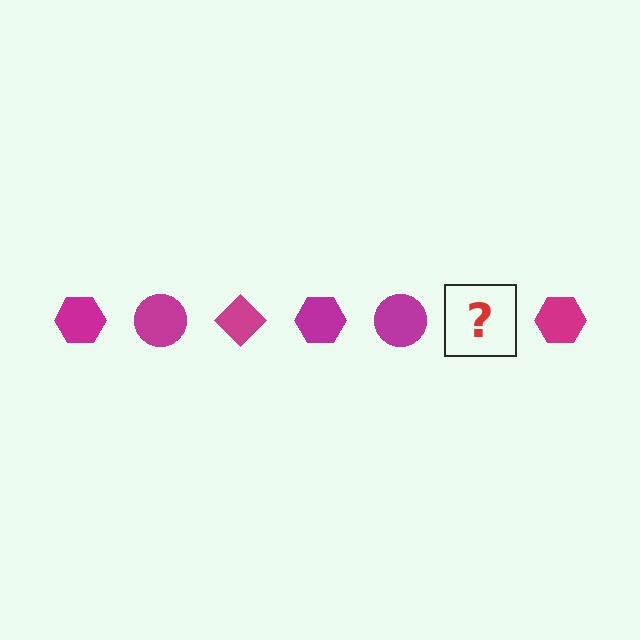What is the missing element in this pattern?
The missing element is a magenta diamond.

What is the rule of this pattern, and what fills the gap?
The rule is that the pattern cycles through hexagon, circle, diamond shapes in magenta. The gap should be filled with a magenta diamond.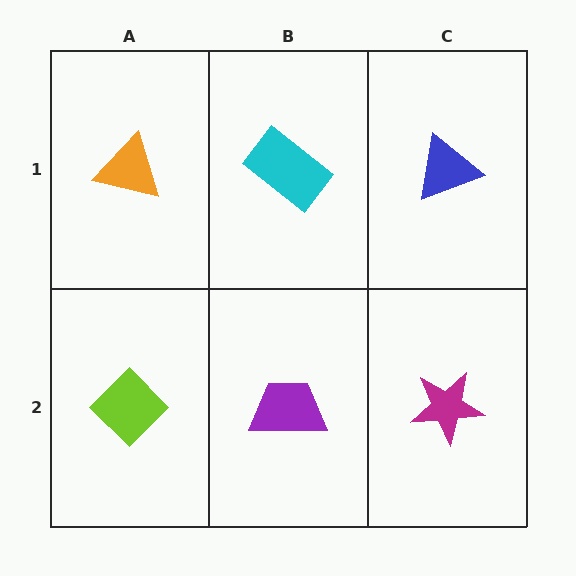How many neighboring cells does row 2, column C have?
2.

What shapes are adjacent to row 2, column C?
A blue triangle (row 1, column C), a purple trapezoid (row 2, column B).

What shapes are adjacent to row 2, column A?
An orange triangle (row 1, column A), a purple trapezoid (row 2, column B).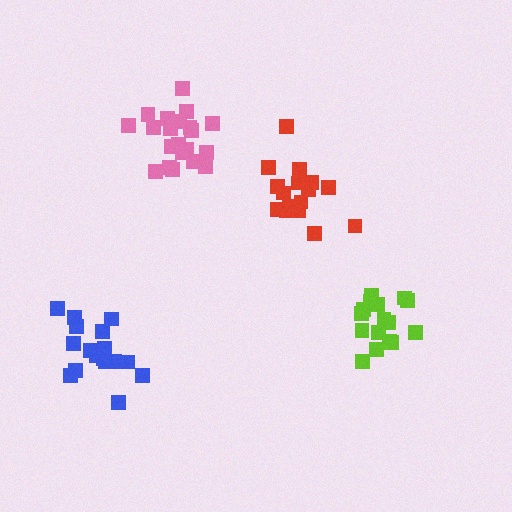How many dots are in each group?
Group 1: 16 dots, Group 2: 17 dots, Group 3: 21 dots, Group 4: 16 dots (70 total).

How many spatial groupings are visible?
There are 4 spatial groupings.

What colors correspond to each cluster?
The clusters are colored: red, blue, pink, lime.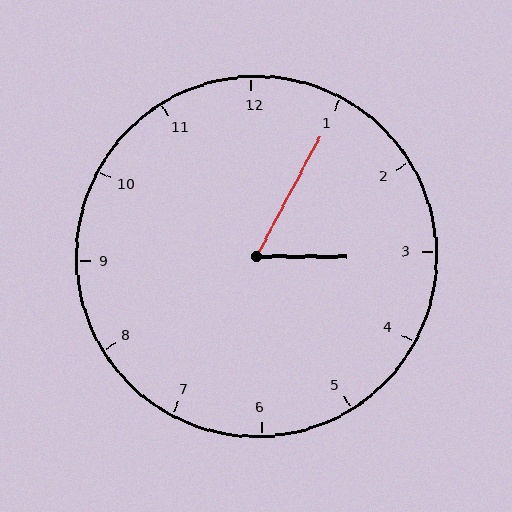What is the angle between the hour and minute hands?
Approximately 62 degrees.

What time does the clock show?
3:05.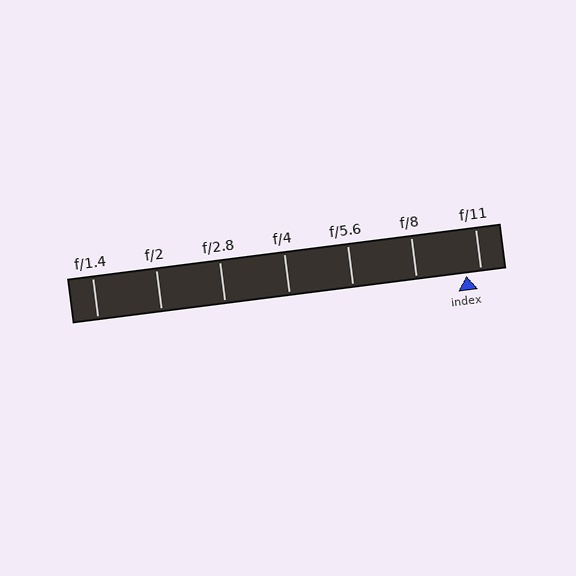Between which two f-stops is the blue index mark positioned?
The index mark is between f/8 and f/11.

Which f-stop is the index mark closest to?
The index mark is closest to f/11.